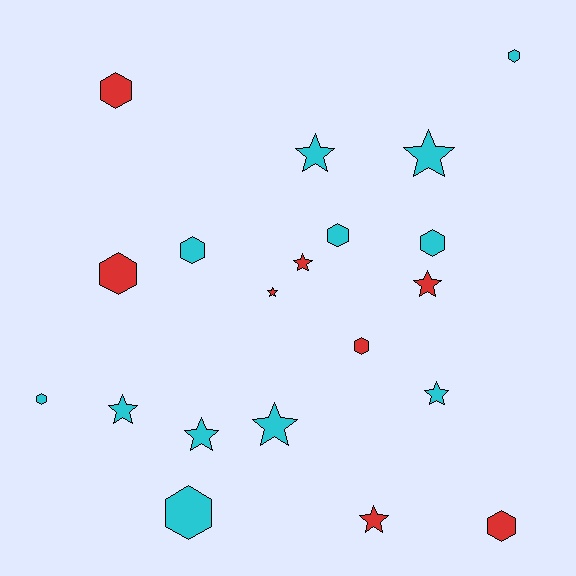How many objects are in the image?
There are 20 objects.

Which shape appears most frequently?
Hexagon, with 10 objects.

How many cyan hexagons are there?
There are 6 cyan hexagons.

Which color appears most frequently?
Cyan, with 12 objects.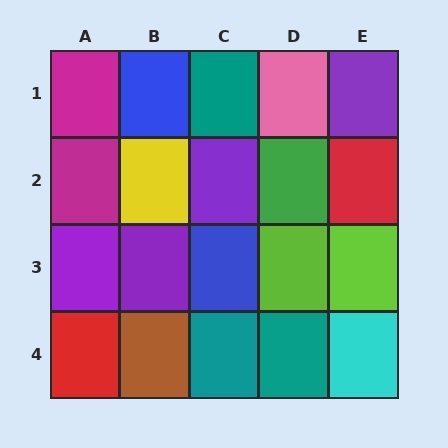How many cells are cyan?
1 cell is cyan.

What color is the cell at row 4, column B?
Brown.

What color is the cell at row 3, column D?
Lime.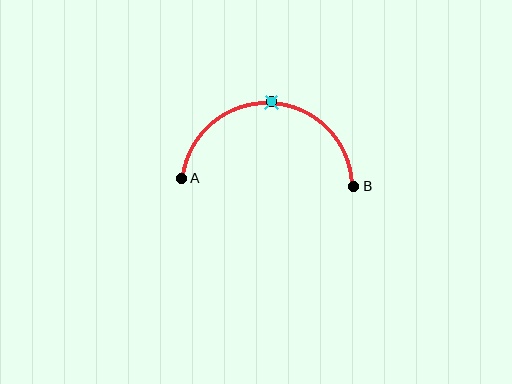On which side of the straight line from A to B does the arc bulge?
The arc bulges above the straight line connecting A and B.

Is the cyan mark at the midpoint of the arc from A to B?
Yes. The cyan mark lies on the arc at equal arc-length from both A and B — it is the arc midpoint.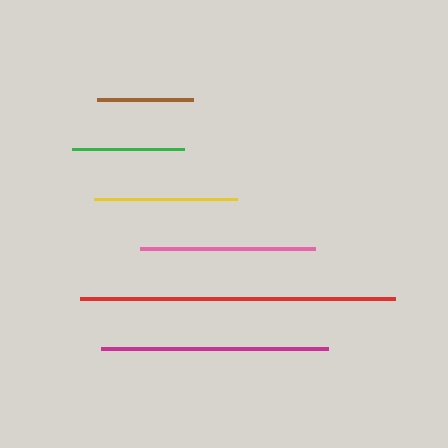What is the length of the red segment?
The red segment is approximately 315 pixels long.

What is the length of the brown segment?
The brown segment is approximately 96 pixels long.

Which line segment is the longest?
The red line is the longest at approximately 315 pixels.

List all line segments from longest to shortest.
From longest to shortest: red, magenta, pink, yellow, green, brown.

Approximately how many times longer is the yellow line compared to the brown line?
The yellow line is approximately 1.5 times the length of the brown line.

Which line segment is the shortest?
The brown line is the shortest at approximately 96 pixels.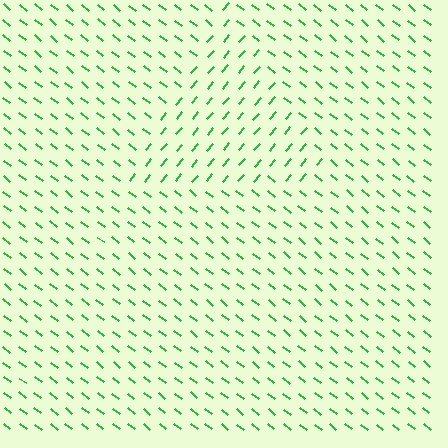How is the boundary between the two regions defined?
The boundary is defined purely by a change in line orientation (approximately 88 degrees difference). All lines are the same color and thickness.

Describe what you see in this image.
The image is filled with small green line segments. A triangle region in the image has lines oriented differently from the surrounding lines, creating a visible texture boundary.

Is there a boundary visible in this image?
Yes, there is a texture boundary formed by a change in line orientation.